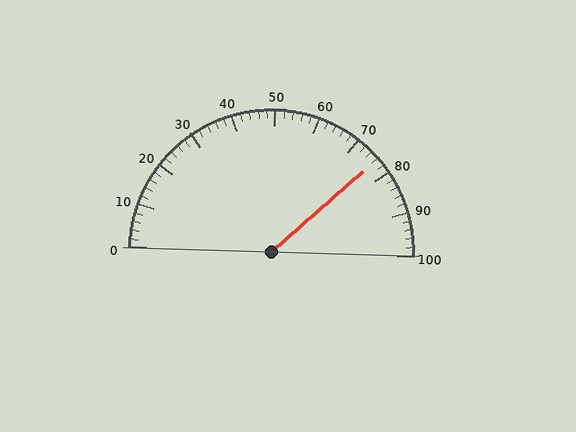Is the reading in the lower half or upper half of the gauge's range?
The reading is in the upper half of the range (0 to 100).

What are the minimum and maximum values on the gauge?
The gauge ranges from 0 to 100.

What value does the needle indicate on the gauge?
The needle indicates approximately 76.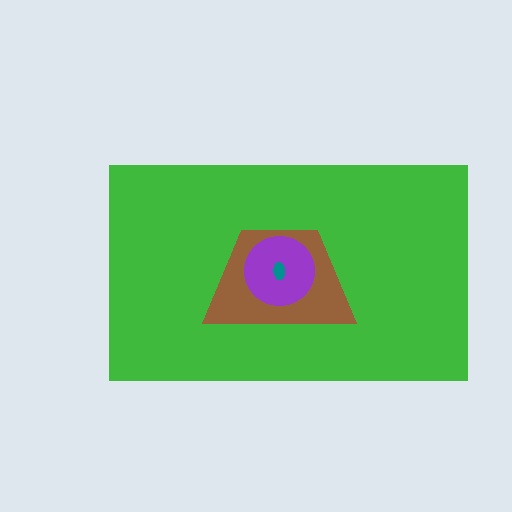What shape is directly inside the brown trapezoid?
The purple circle.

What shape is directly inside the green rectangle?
The brown trapezoid.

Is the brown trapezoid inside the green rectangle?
Yes.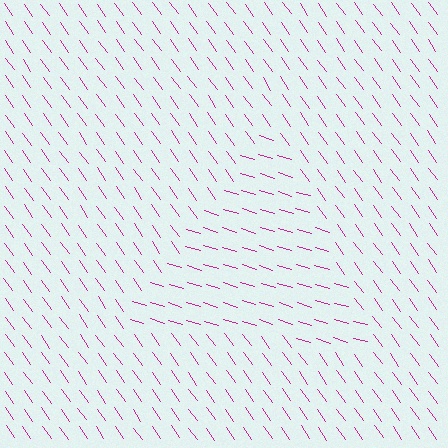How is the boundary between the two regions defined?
The boundary is defined purely by a change in line orientation (approximately 38 degrees difference). All lines are the same color and thickness.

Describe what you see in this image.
The image is filled with small magenta line segments. A triangle region in the image has lines oriented differently from the surrounding lines, creating a visible texture boundary.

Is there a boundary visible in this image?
Yes, there is a texture boundary formed by a change in line orientation.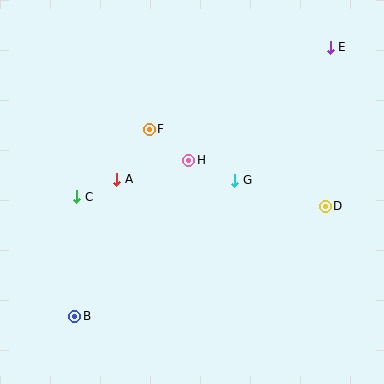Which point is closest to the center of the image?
Point H at (189, 160) is closest to the center.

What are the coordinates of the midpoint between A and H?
The midpoint between A and H is at (153, 170).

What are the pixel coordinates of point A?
Point A is at (117, 179).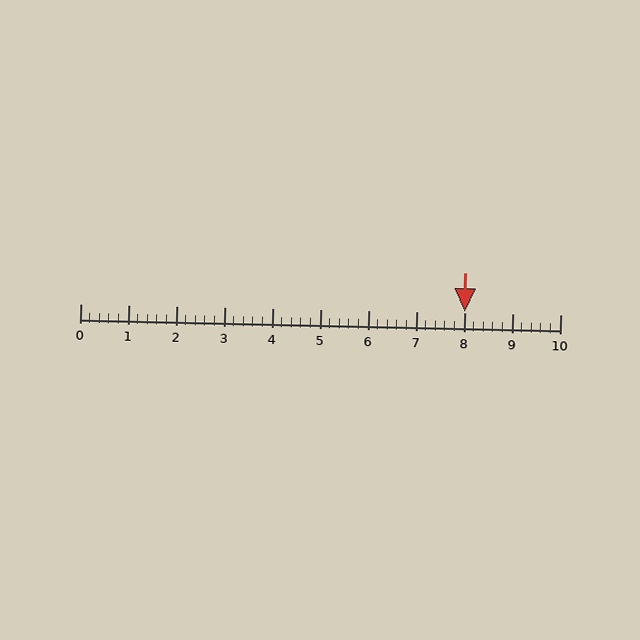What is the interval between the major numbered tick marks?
The major tick marks are spaced 1 units apart.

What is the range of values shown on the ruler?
The ruler shows values from 0 to 10.